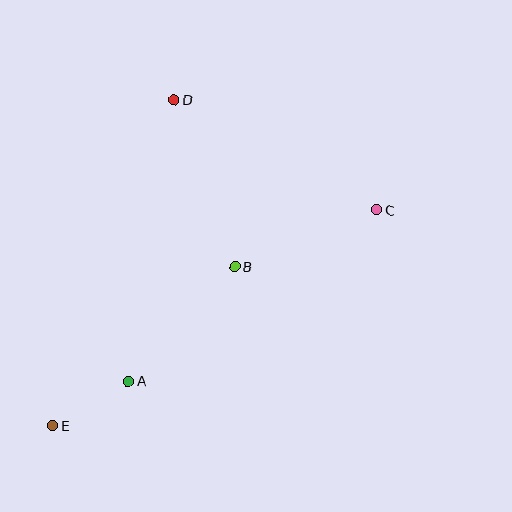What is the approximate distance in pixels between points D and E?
The distance between D and E is approximately 348 pixels.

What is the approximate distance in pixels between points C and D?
The distance between C and D is approximately 231 pixels.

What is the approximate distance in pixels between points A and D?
The distance between A and D is approximately 285 pixels.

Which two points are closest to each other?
Points A and E are closest to each other.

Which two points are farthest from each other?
Points C and E are farthest from each other.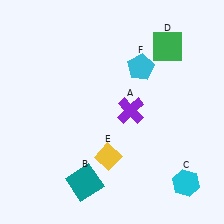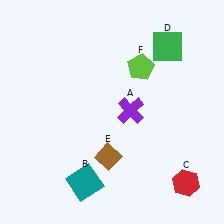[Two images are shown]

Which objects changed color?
C changed from cyan to red. E changed from yellow to brown. F changed from cyan to lime.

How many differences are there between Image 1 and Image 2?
There are 3 differences between the two images.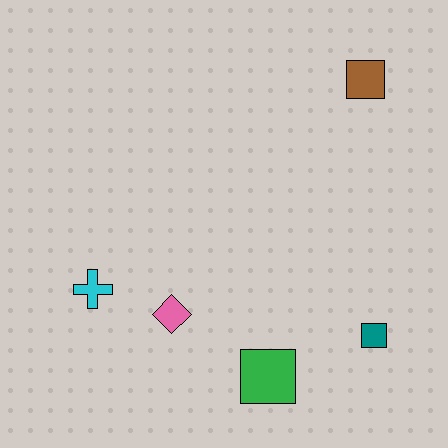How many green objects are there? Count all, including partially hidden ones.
There is 1 green object.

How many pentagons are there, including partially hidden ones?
There are no pentagons.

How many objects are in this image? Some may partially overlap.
There are 5 objects.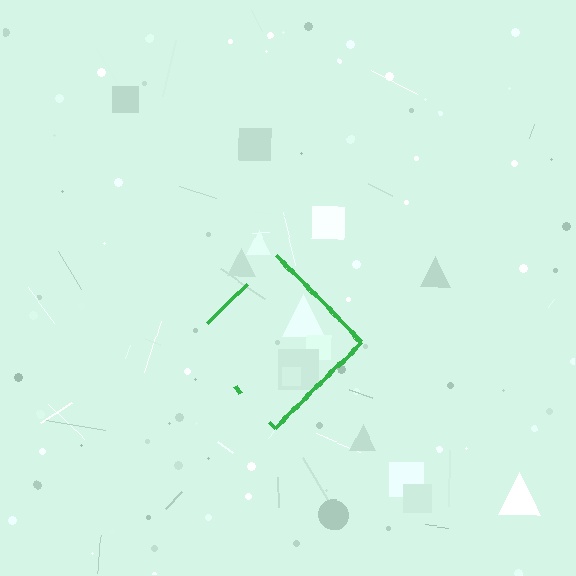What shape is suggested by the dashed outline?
The dashed outline suggests a diamond.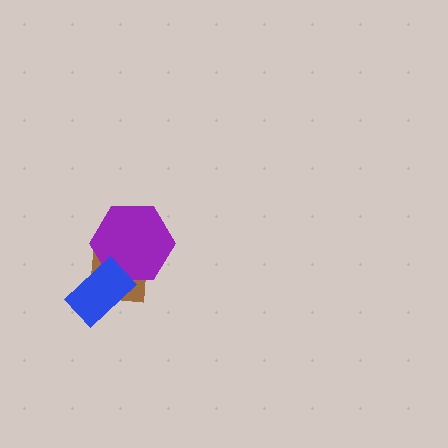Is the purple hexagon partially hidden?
Yes, it is partially covered by another shape.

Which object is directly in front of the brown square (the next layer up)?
The purple hexagon is directly in front of the brown square.